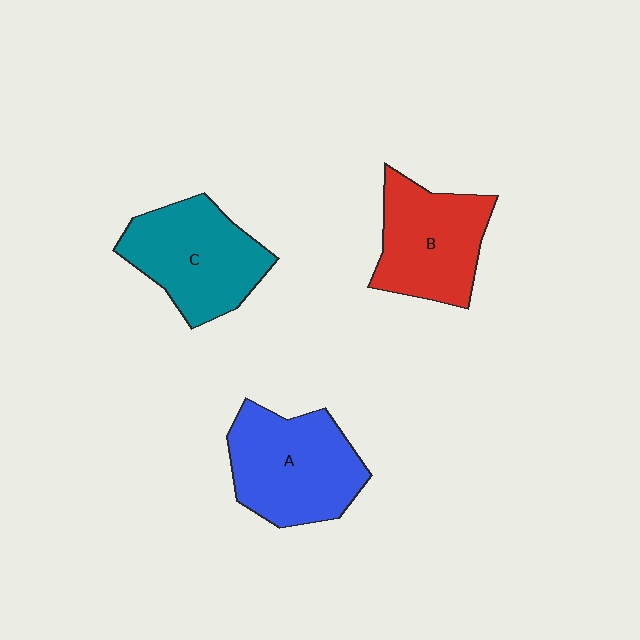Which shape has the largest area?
Shape A (blue).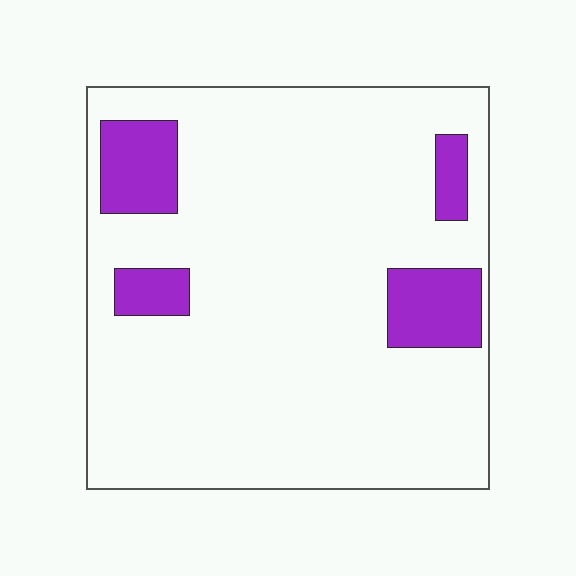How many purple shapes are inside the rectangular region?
4.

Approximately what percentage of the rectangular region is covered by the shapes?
Approximately 15%.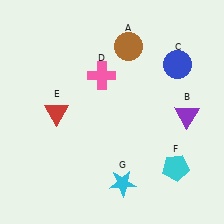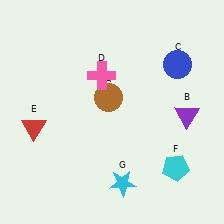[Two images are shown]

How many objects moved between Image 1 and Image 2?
2 objects moved between the two images.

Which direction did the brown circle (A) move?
The brown circle (A) moved down.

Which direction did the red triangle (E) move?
The red triangle (E) moved left.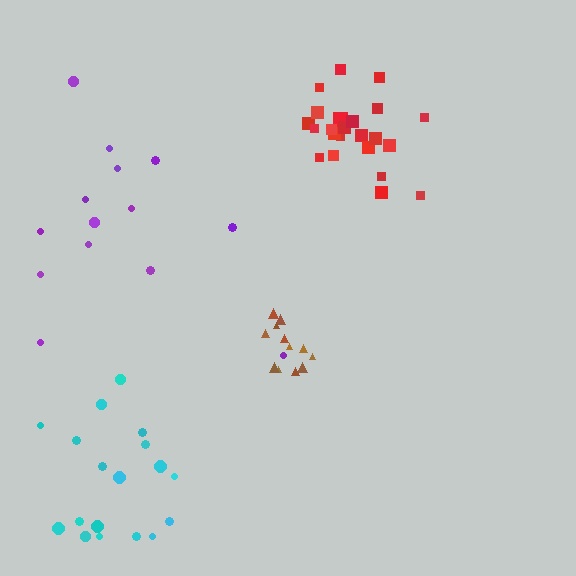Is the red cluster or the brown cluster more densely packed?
Brown.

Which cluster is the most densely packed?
Brown.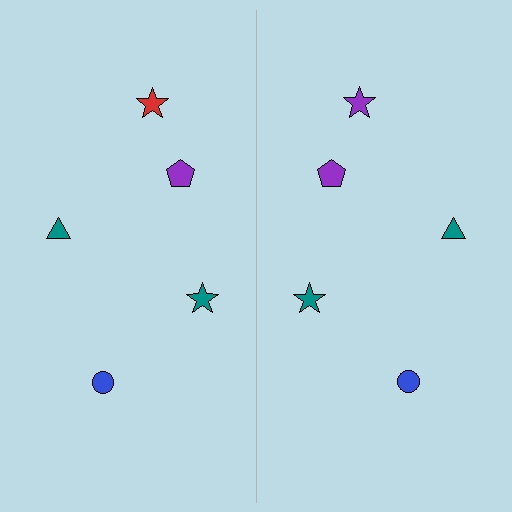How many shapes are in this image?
There are 10 shapes in this image.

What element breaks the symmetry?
The purple star on the right side breaks the symmetry — its mirror counterpart is red.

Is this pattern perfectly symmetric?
No, the pattern is not perfectly symmetric. The purple star on the right side breaks the symmetry — its mirror counterpart is red.